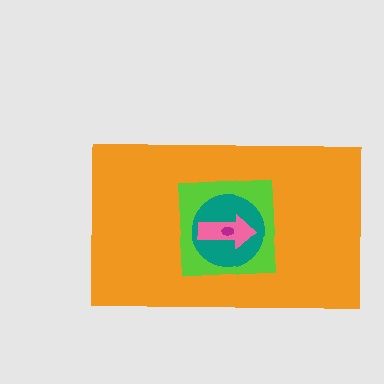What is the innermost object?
The magenta ellipse.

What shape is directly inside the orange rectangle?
The lime square.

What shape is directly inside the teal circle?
The pink arrow.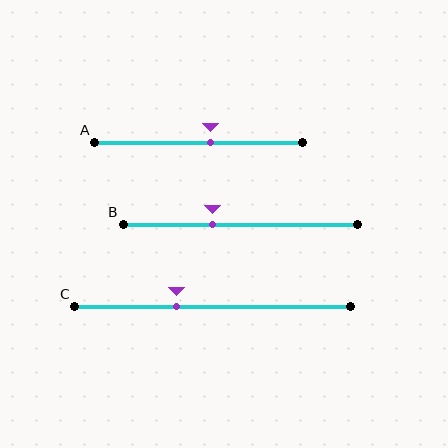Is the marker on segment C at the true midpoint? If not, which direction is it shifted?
No, the marker on segment C is shifted to the left by about 13% of the segment length.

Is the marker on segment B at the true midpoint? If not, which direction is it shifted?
No, the marker on segment B is shifted to the left by about 12% of the segment length.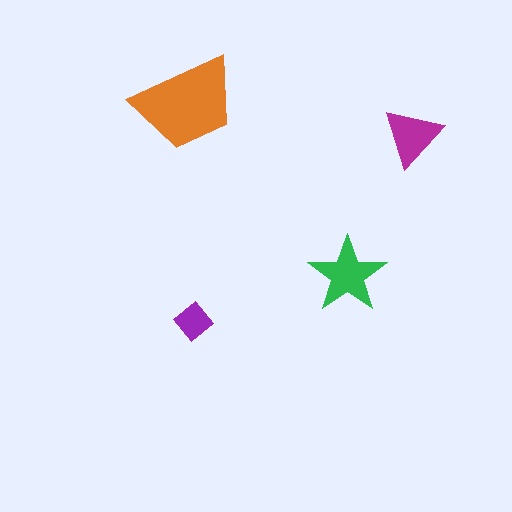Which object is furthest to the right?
The magenta triangle is rightmost.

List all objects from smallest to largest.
The purple diamond, the magenta triangle, the green star, the orange trapezoid.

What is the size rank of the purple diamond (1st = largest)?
4th.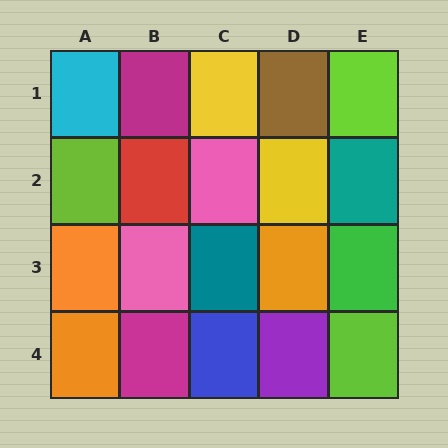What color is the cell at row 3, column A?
Orange.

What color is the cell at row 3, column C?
Teal.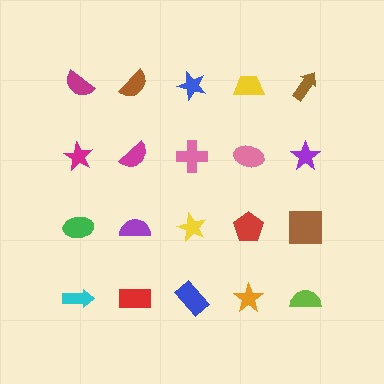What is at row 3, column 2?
A purple semicircle.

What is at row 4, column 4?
An orange star.